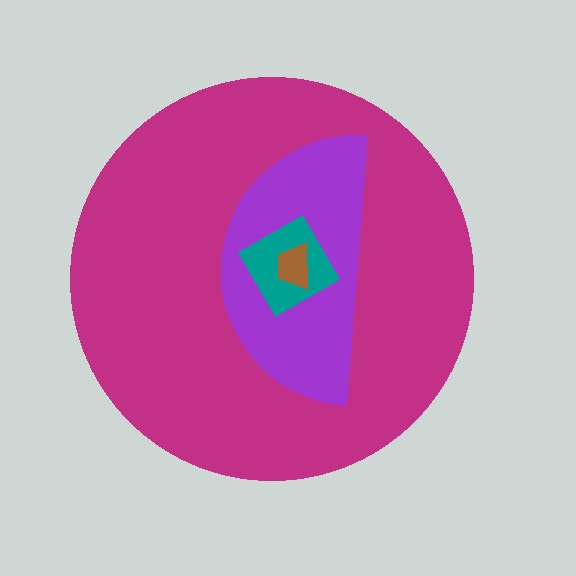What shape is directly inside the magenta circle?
The purple semicircle.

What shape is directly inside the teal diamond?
The brown trapezoid.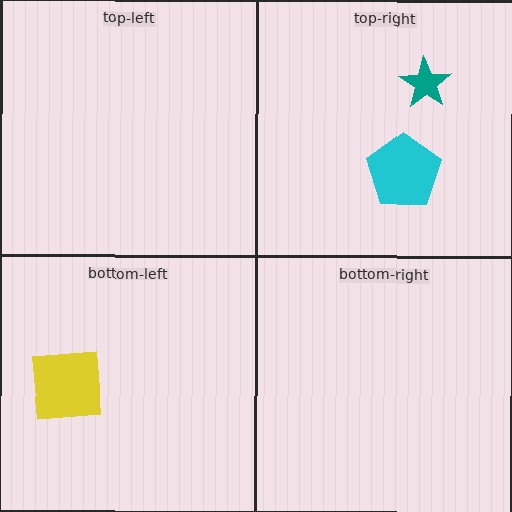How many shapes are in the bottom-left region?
1.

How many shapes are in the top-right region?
2.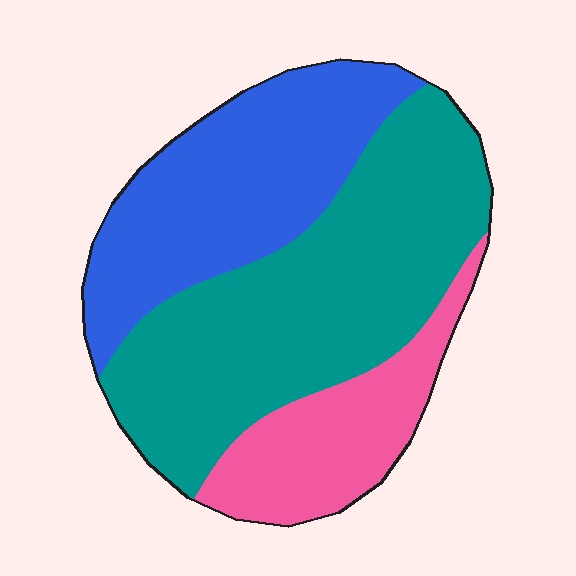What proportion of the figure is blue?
Blue covers roughly 35% of the figure.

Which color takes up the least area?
Pink, at roughly 20%.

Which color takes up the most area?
Teal, at roughly 50%.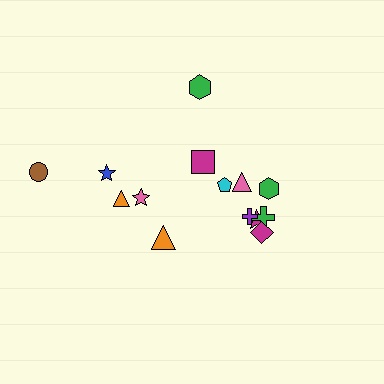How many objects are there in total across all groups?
There are 14 objects.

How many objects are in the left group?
There are 6 objects.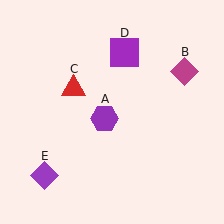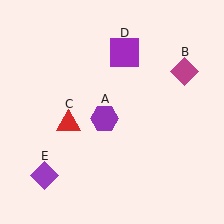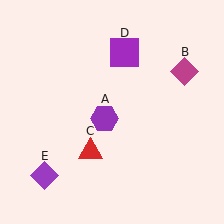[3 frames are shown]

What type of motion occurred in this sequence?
The red triangle (object C) rotated counterclockwise around the center of the scene.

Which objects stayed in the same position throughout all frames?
Purple hexagon (object A) and magenta diamond (object B) and purple square (object D) and purple diamond (object E) remained stationary.